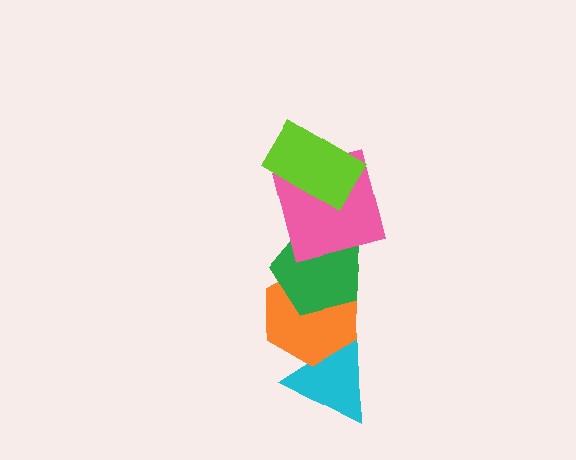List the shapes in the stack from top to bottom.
From top to bottom: the lime rectangle, the pink square, the green pentagon, the orange hexagon, the cyan triangle.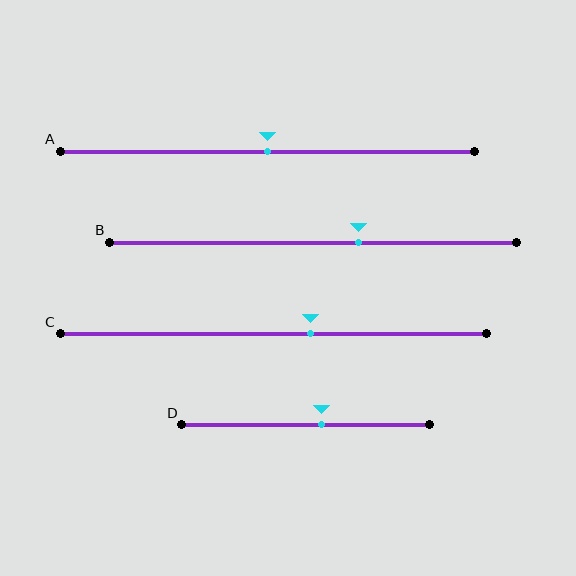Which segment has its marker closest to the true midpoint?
Segment A has its marker closest to the true midpoint.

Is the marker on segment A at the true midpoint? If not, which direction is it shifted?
Yes, the marker on segment A is at the true midpoint.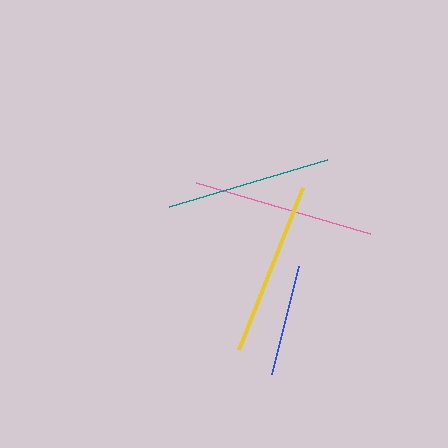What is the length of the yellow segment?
The yellow segment is approximately 174 pixels long.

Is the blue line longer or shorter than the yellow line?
The yellow line is longer than the blue line.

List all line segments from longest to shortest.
From longest to shortest: pink, yellow, teal, blue.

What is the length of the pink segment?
The pink segment is approximately 181 pixels long.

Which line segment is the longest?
The pink line is the longest at approximately 181 pixels.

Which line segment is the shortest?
The blue line is the shortest at approximately 111 pixels.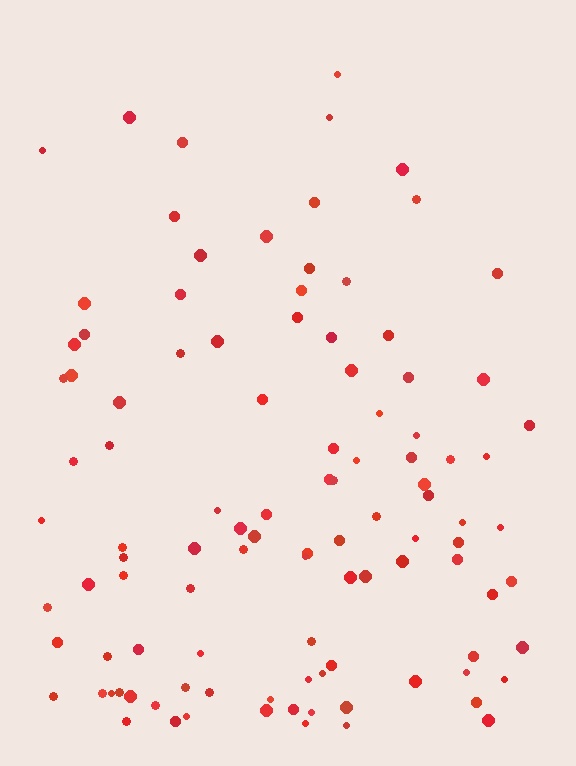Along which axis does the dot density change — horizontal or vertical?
Vertical.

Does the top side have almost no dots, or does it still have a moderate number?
Still a moderate number, just noticeably fewer than the bottom.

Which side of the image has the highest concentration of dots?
The bottom.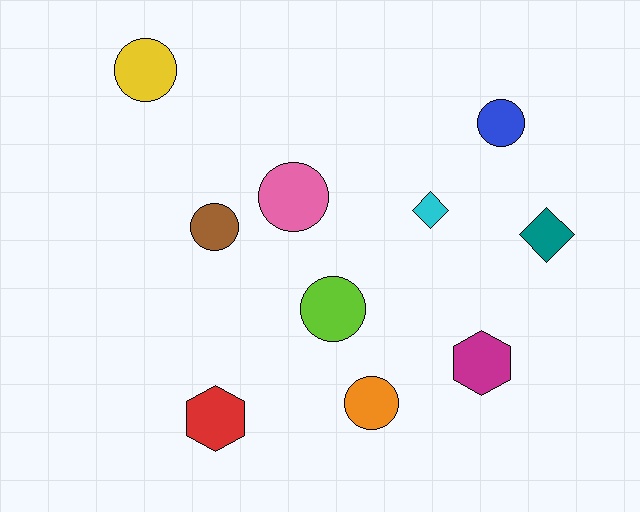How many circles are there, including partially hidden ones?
There are 6 circles.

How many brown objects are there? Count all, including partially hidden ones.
There is 1 brown object.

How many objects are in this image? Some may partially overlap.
There are 10 objects.